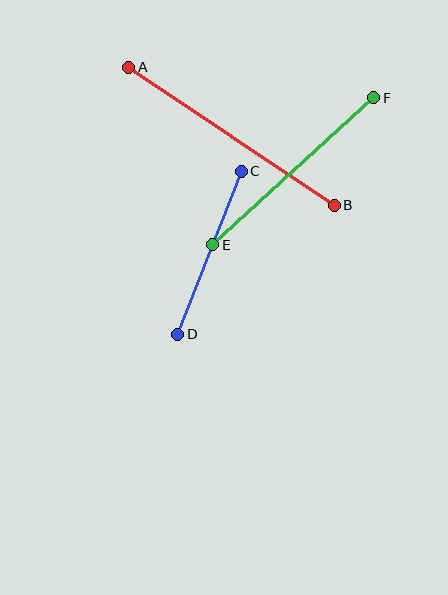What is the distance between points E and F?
The distance is approximately 218 pixels.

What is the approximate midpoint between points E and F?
The midpoint is at approximately (293, 171) pixels.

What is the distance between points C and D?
The distance is approximately 175 pixels.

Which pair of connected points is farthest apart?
Points A and B are farthest apart.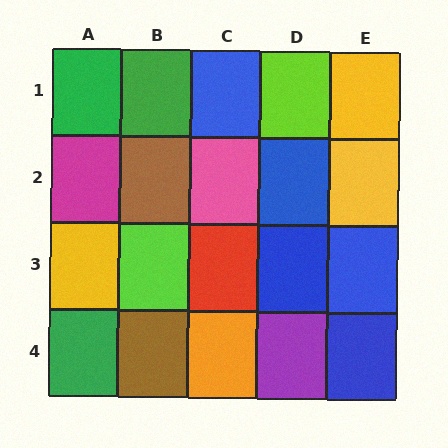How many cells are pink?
1 cell is pink.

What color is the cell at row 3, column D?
Blue.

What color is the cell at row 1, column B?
Green.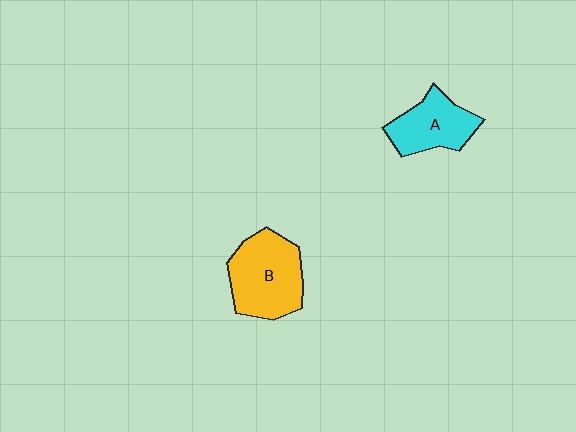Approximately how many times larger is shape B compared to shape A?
Approximately 1.4 times.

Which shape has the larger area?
Shape B (yellow).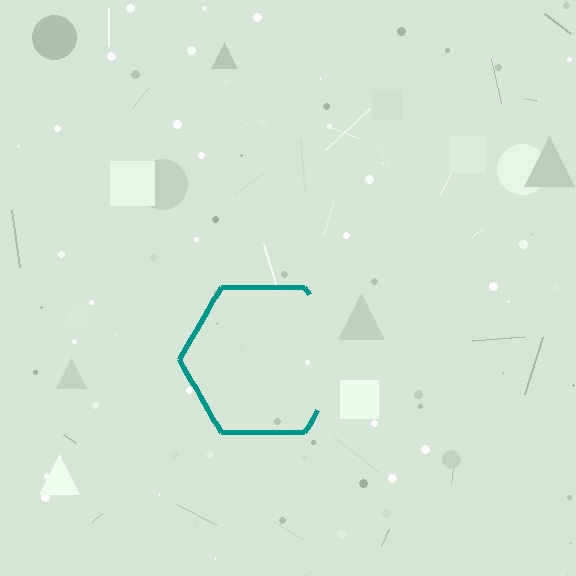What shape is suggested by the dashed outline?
The dashed outline suggests a hexagon.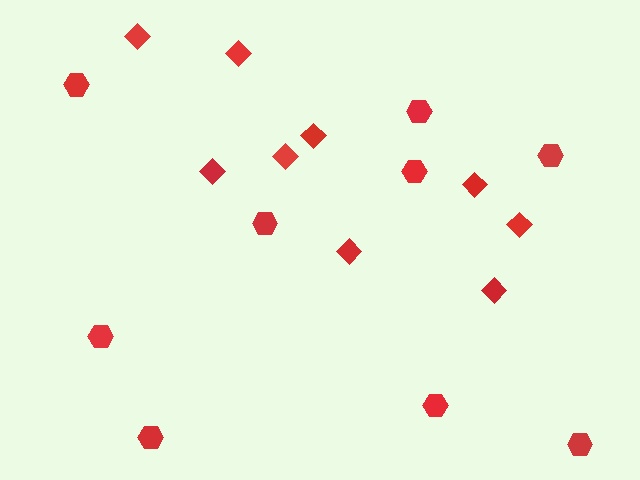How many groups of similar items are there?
There are 2 groups: one group of hexagons (9) and one group of diamonds (9).